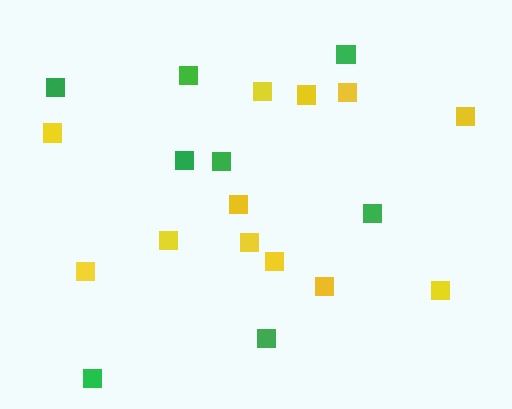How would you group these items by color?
There are 2 groups: one group of green squares (8) and one group of yellow squares (12).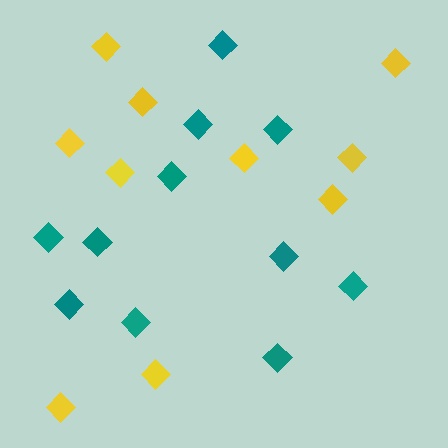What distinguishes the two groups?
There are 2 groups: one group of yellow diamonds (10) and one group of teal diamonds (11).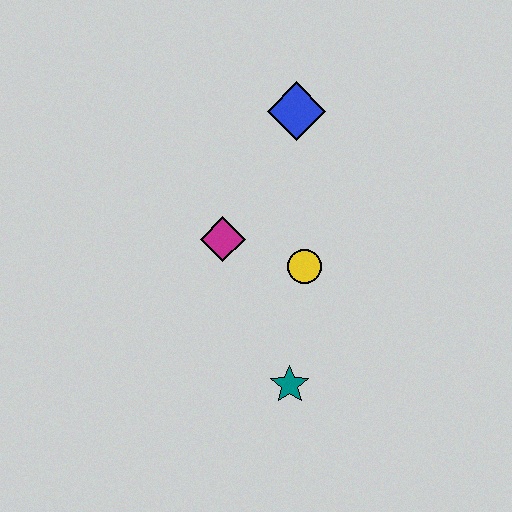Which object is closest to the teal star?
The yellow circle is closest to the teal star.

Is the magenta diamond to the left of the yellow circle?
Yes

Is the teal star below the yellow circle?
Yes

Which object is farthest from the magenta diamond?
The teal star is farthest from the magenta diamond.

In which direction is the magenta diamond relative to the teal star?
The magenta diamond is above the teal star.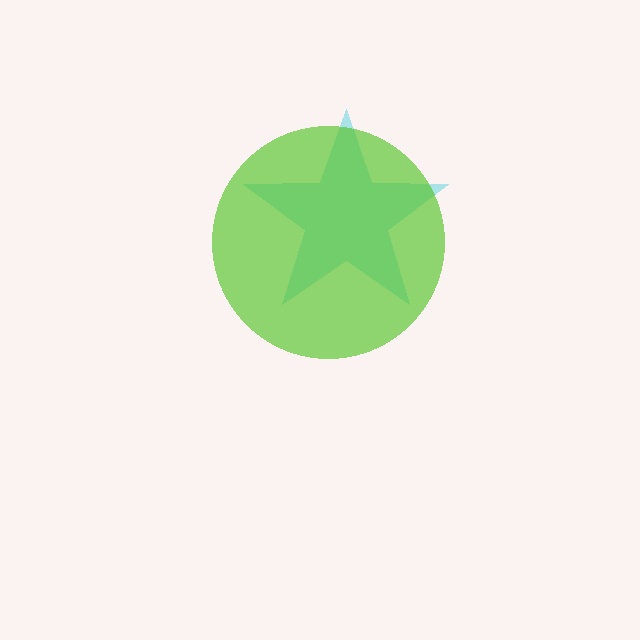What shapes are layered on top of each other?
The layered shapes are: a cyan star, a lime circle.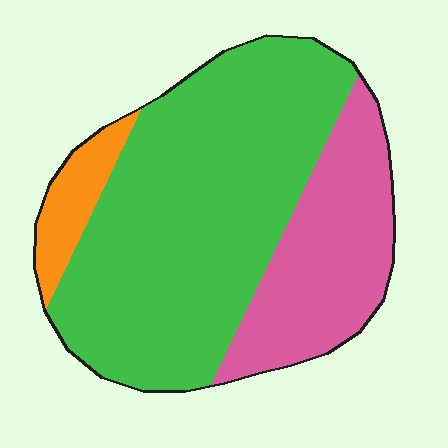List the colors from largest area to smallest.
From largest to smallest: green, pink, orange.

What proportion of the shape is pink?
Pink takes up between a sixth and a third of the shape.